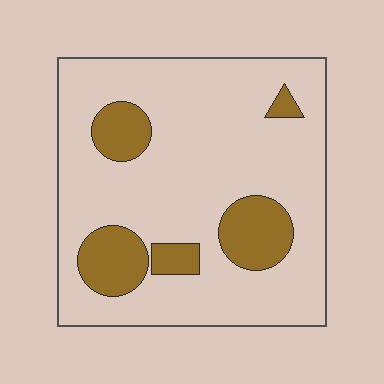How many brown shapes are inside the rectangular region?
5.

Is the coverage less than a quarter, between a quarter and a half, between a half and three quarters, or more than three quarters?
Less than a quarter.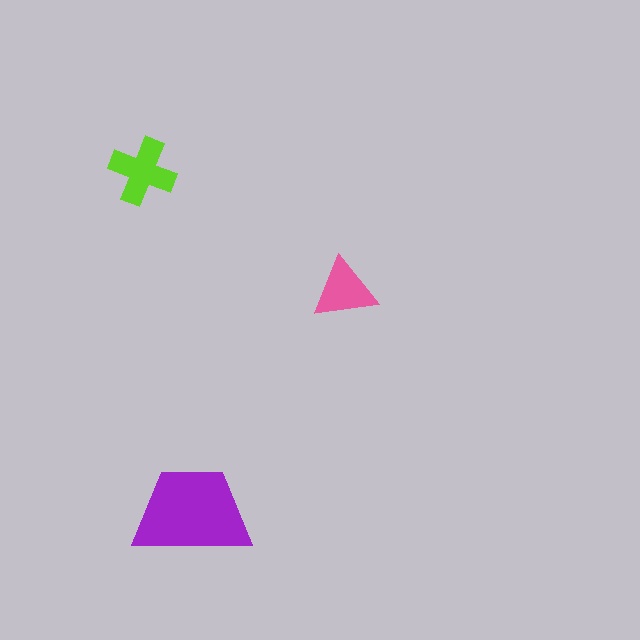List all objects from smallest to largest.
The pink triangle, the lime cross, the purple trapezoid.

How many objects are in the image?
There are 3 objects in the image.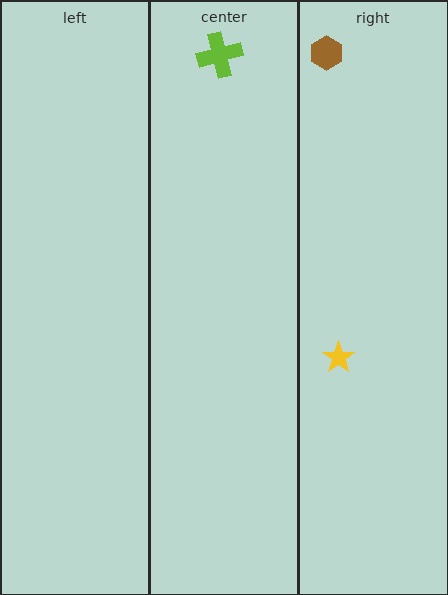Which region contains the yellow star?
The right region.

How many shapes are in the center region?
1.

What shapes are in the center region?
The lime cross.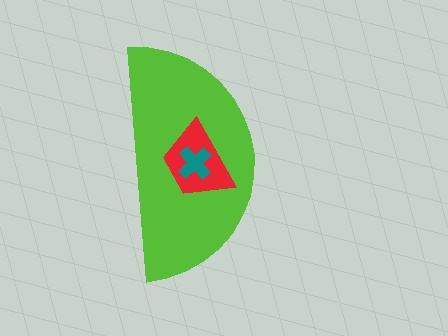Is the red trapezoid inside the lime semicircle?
Yes.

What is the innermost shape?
The teal cross.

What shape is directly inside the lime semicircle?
The red trapezoid.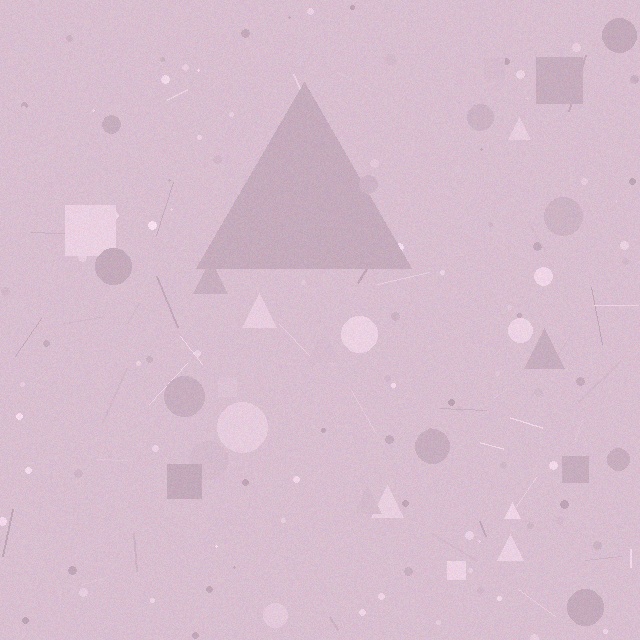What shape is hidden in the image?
A triangle is hidden in the image.